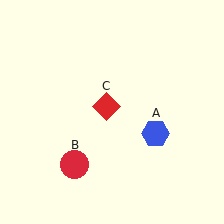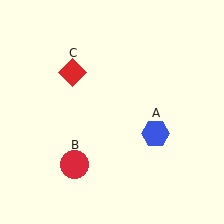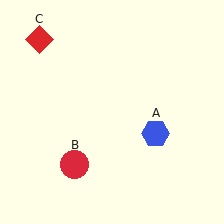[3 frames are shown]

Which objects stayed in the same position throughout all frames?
Blue hexagon (object A) and red circle (object B) remained stationary.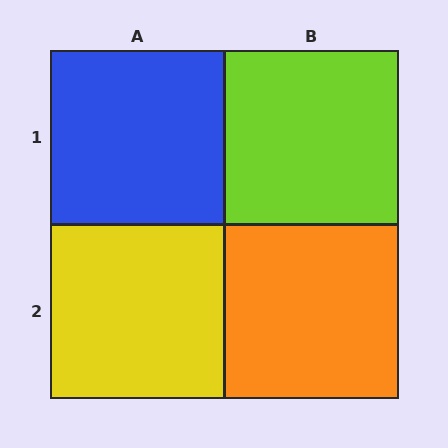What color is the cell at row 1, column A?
Blue.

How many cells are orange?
1 cell is orange.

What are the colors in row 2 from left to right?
Yellow, orange.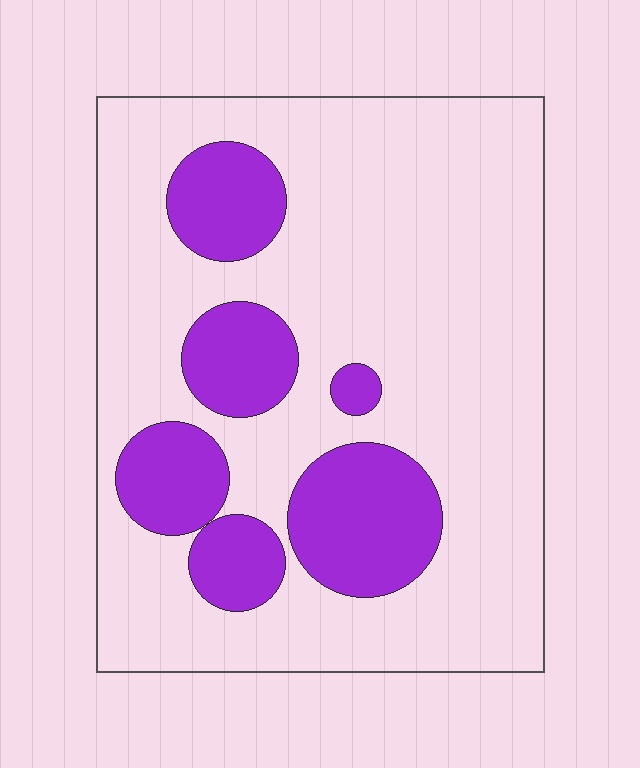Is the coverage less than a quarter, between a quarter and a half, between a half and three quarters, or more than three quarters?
Less than a quarter.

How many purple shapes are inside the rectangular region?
6.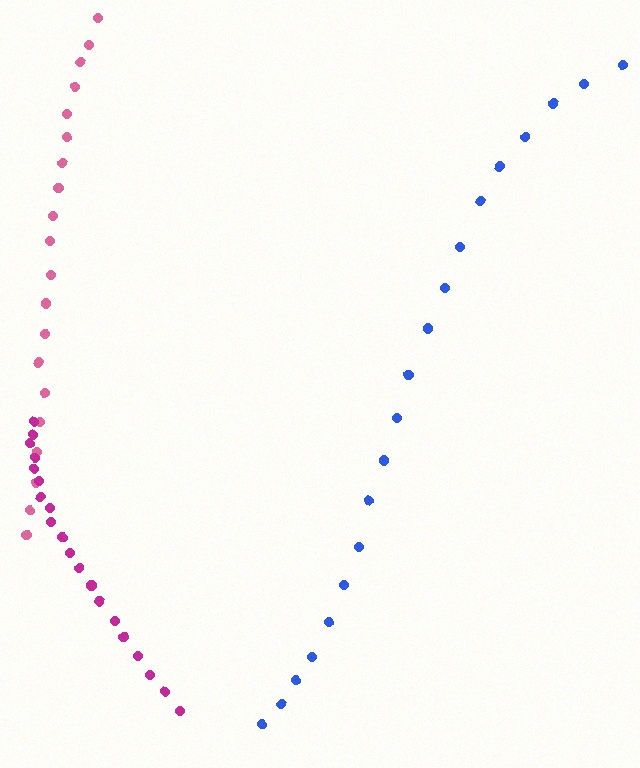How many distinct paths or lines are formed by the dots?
There are 3 distinct paths.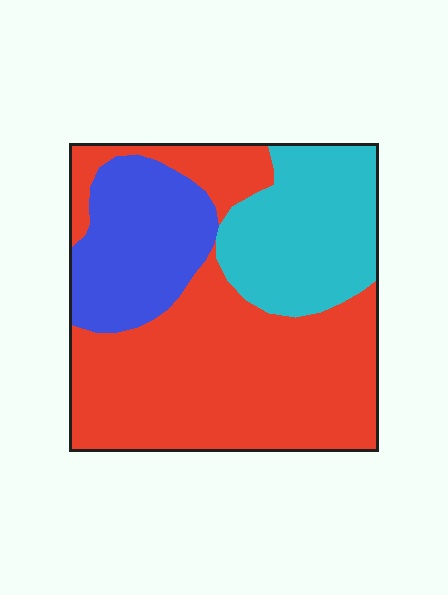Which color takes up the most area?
Red, at roughly 55%.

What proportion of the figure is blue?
Blue takes up about one fifth (1/5) of the figure.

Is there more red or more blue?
Red.